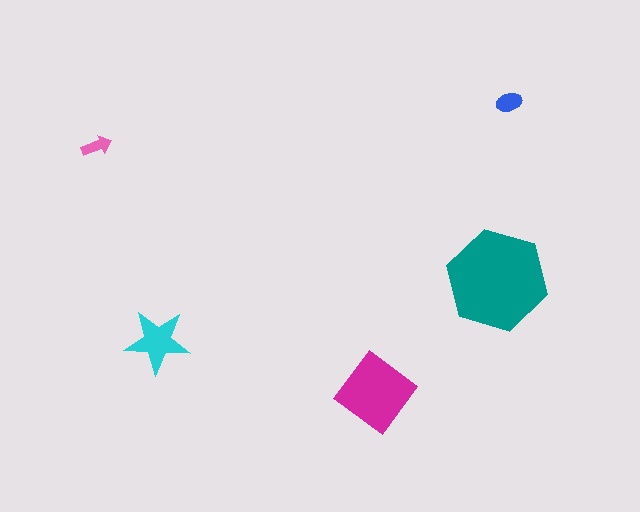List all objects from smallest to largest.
The pink arrow, the blue ellipse, the cyan star, the magenta diamond, the teal hexagon.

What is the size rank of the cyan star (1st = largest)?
3rd.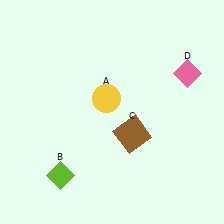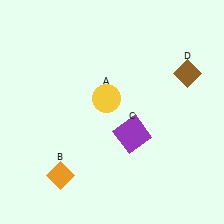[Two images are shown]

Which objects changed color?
B changed from lime to orange. C changed from brown to purple. D changed from pink to brown.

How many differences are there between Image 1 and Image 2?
There are 3 differences between the two images.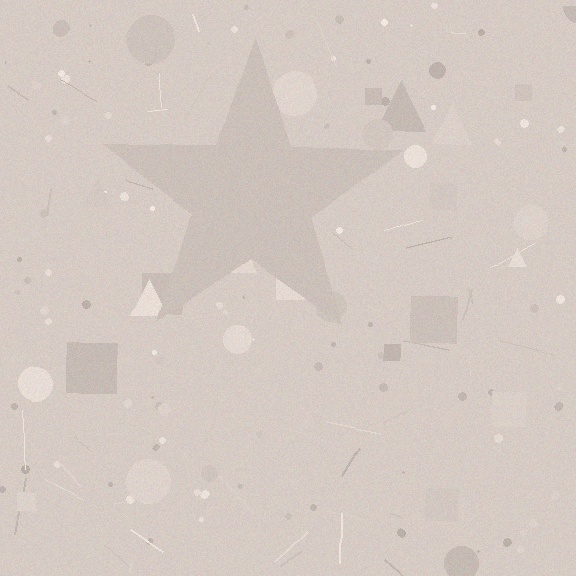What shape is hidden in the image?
A star is hidden in the image.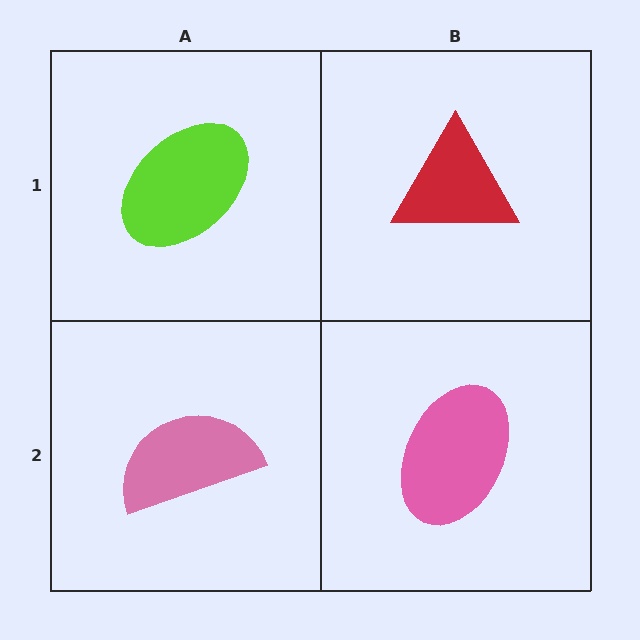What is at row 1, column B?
A red triangle.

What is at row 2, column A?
A pink semicircle.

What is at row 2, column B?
A pink ellipse.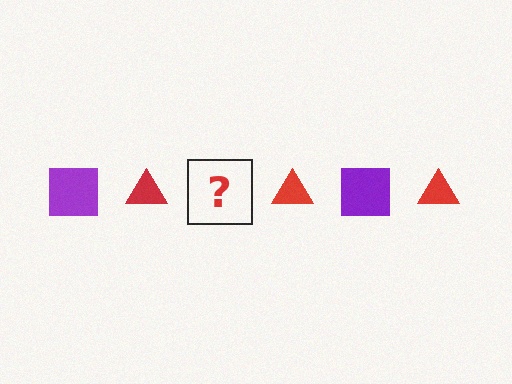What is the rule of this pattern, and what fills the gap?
The rule is that the pattern alternates between purple square and red triangle. The gap should be filled with a purple square.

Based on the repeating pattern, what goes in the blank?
The blank should be a purple square.